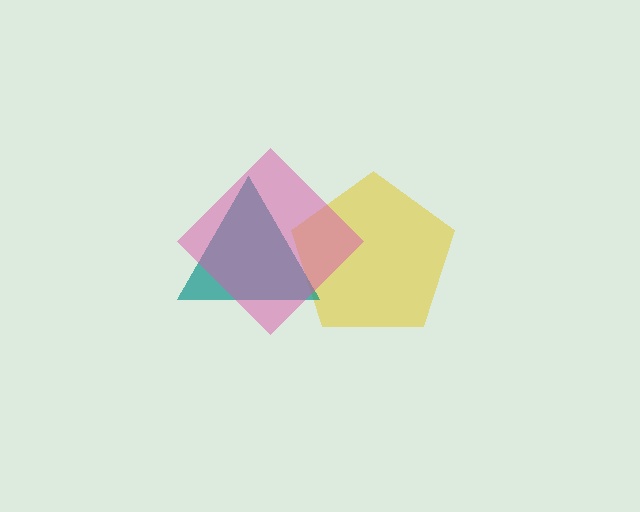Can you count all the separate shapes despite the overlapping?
Yes, there are 3 separate shapes.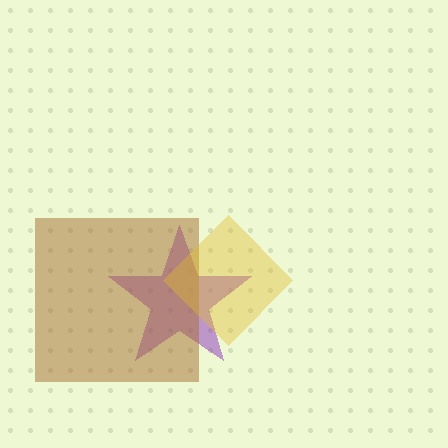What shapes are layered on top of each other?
The layered shapes are: a purple star, a brown square, a yellow diamond.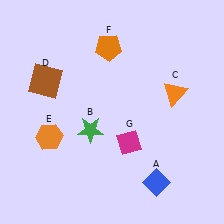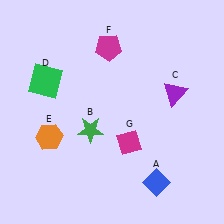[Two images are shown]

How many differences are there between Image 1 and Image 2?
There are 3 differences between the two images.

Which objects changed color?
C changed from orange to purple. D changed from brown to green. F changed from orange to magenta.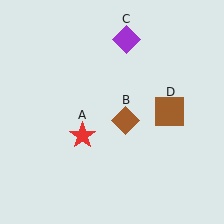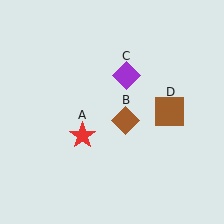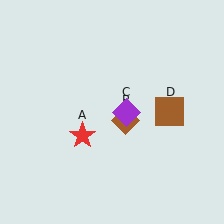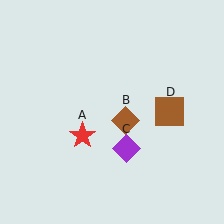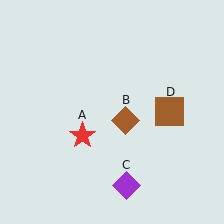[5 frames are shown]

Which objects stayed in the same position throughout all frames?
Red star (object A) and brown diamond (object B) and brown square (object D) remained stationary.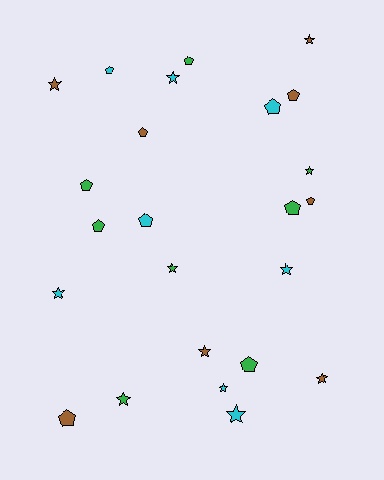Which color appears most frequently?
Cyan, with 8 objects.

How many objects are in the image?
There are 24 objects.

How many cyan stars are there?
There are 5 cyan stars.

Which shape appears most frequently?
Star, with 12 objects.